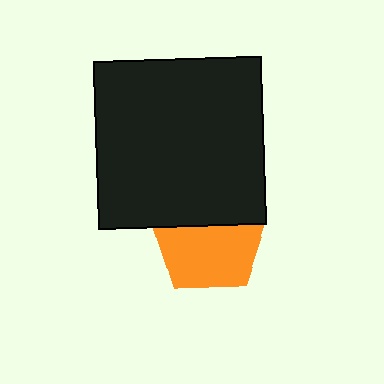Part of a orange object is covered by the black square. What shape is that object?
It is a pentagon.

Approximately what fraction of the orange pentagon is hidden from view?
Roughly 38% of the orange pentagon is hidden behind the black square.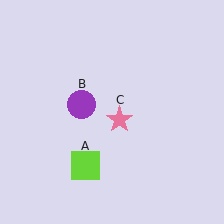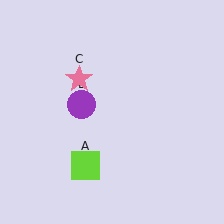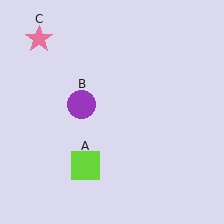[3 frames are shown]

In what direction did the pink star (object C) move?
The pink star (object C) moved up and to the left.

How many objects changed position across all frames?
1 object changed position: pink star (object C).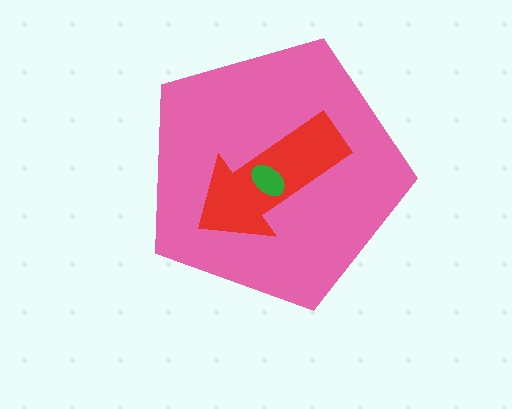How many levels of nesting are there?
3.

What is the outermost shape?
The pink pentagon.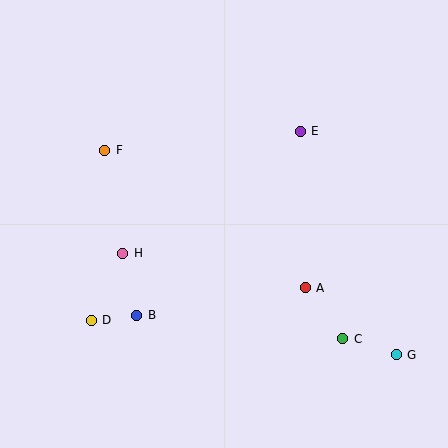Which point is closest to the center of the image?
Point A at (305, 288) is closest to the center.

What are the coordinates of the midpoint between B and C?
The midpoint between B and C is at (240, 327).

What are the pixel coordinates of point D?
Point D is at (91, 320).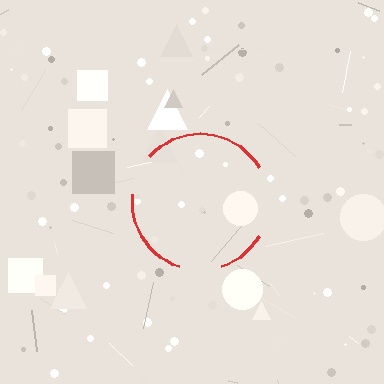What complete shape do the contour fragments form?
The contour fragments form a circle.